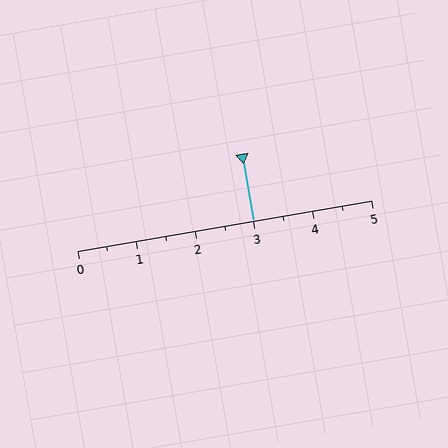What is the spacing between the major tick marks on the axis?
The major ticks are spaced 1 apart.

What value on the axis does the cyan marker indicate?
The marker indicates approximately 3.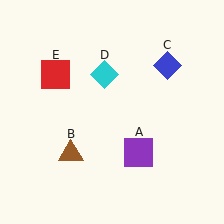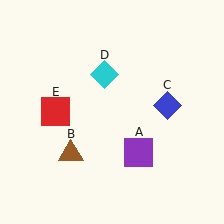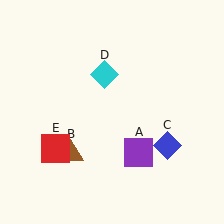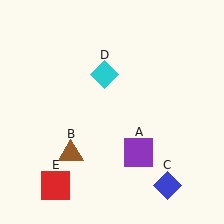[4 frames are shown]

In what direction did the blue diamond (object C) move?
The blue diamond (object C) moved down.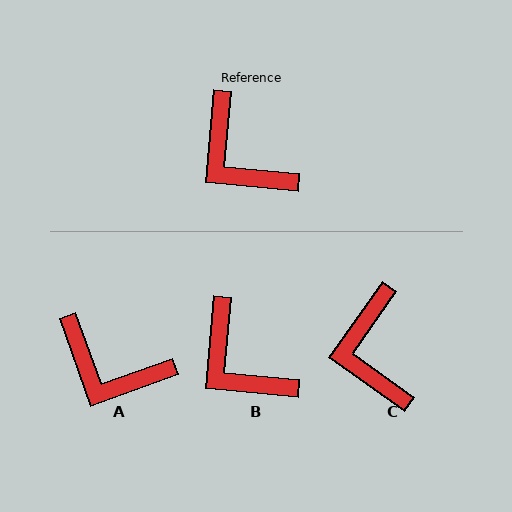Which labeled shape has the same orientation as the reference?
B.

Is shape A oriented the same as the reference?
No, it is off by about 25 degrees.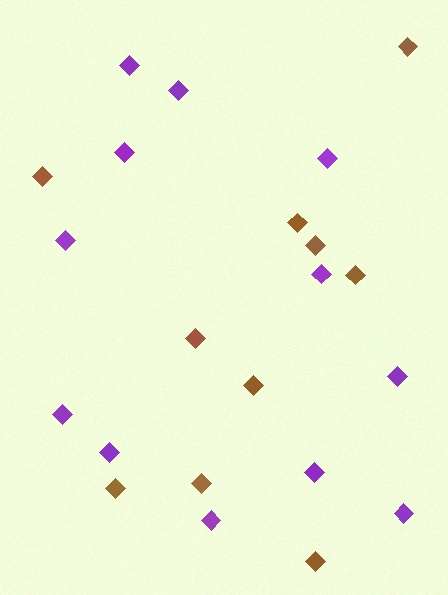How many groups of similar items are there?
There are 2 groups: one group of brown diamonds (10) and one group of purple diamonds (12).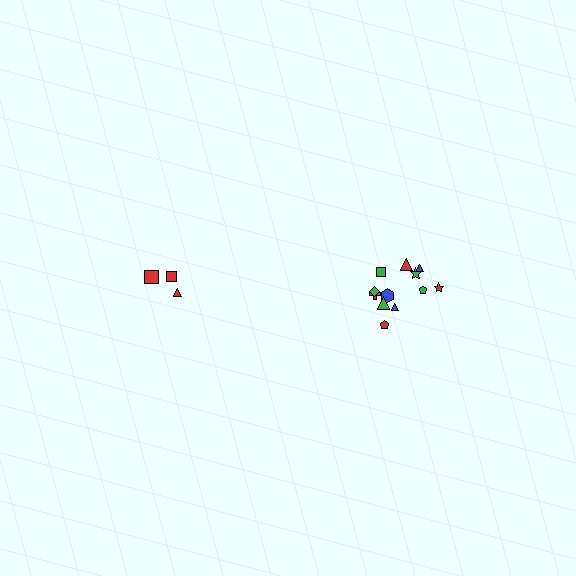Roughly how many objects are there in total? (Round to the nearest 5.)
Roughly 15 objects in total.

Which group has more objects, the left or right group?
The right group.